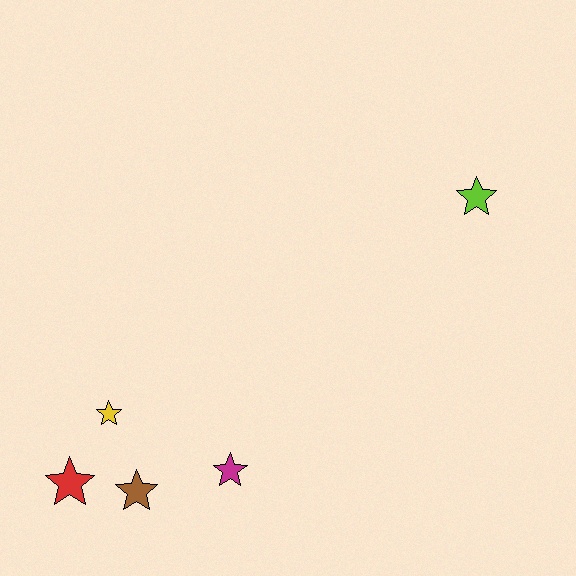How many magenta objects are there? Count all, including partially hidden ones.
There is 1 magenta object.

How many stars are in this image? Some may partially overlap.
There are 5 stars.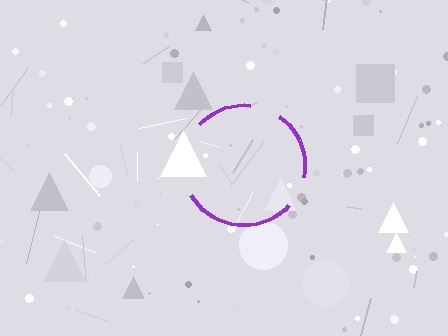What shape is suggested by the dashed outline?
The dashed outline suggests a circle.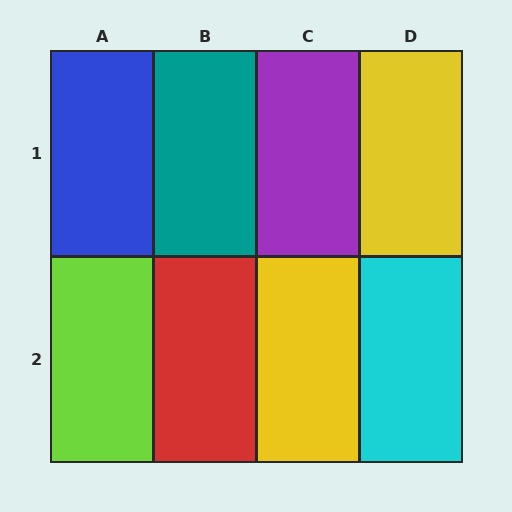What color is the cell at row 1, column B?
Teal.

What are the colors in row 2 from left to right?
Lime, red, yellow, cyan.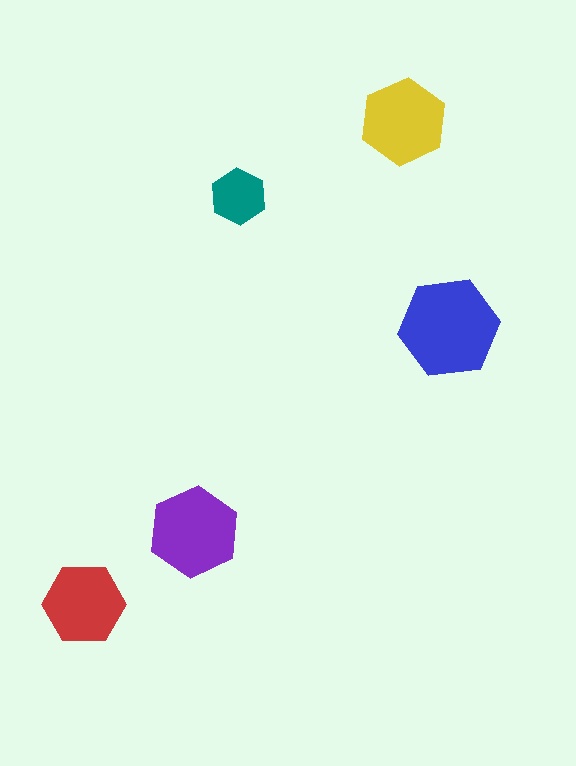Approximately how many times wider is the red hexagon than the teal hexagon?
About 1.5 times wider.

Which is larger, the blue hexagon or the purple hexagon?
The blue one.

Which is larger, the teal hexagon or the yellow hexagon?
The yellow one.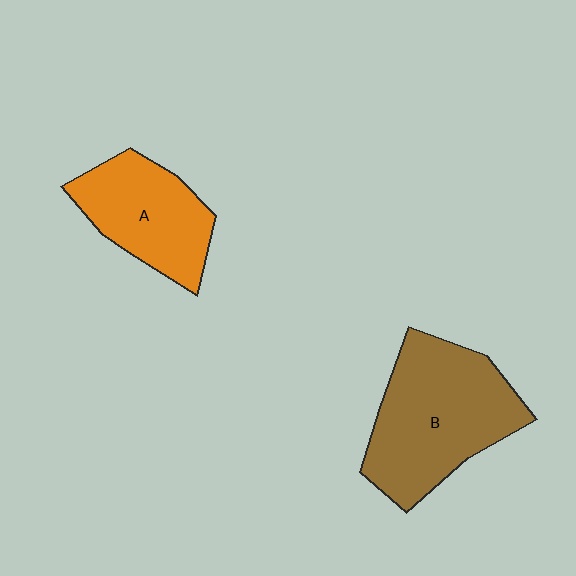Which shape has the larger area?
Shape B (brown).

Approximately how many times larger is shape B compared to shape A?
Approximately 1.5 times.